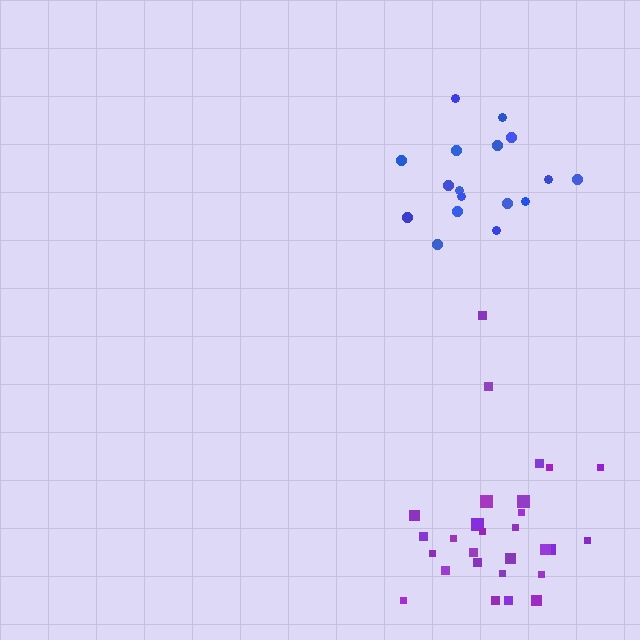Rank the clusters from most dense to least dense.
purple, blue.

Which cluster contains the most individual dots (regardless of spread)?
Purple (28).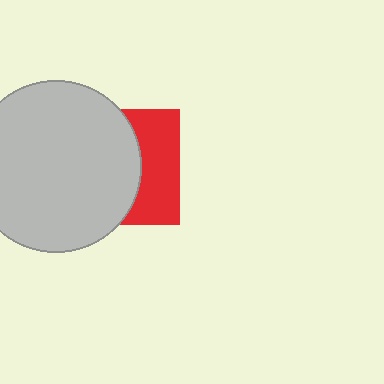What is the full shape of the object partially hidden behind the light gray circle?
The partially hidden object is a red square.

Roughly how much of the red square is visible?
A small part of it is visible (roughly 38%).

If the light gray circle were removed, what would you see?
You would see the complete red square.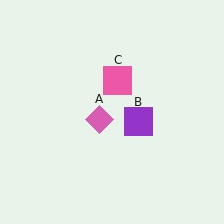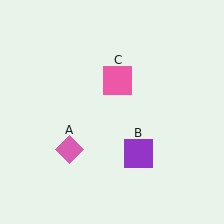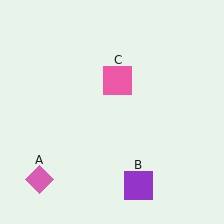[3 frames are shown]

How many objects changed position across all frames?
2 objects changed position: pink diamond (object A), purple square (object B).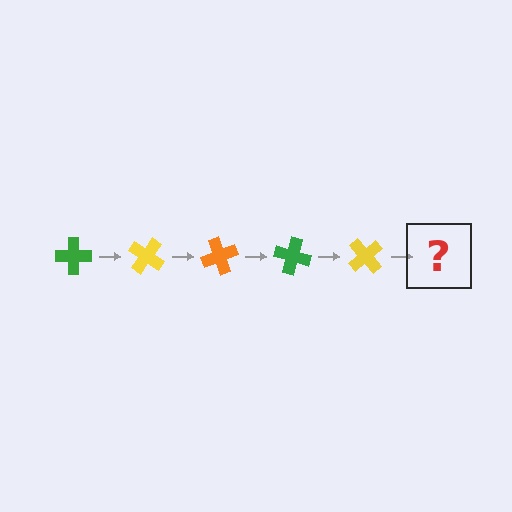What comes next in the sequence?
The next element should be an orange cross, rotated 175 degrees from the start.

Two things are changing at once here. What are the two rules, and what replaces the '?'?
The two rules are that it rotates 35 degrees each step and the color cycles through green, yellow, and orange. The '?' should be an orange cross, rotated 175 degrees from the start.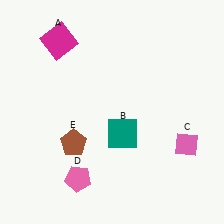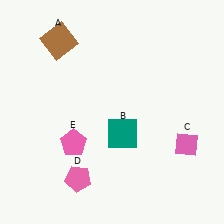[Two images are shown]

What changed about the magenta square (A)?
In Image 1, A is magenta. In Image 2, it changed to brown.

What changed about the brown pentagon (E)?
In Image 1, E is brown. In Image 2, it changed to pink.